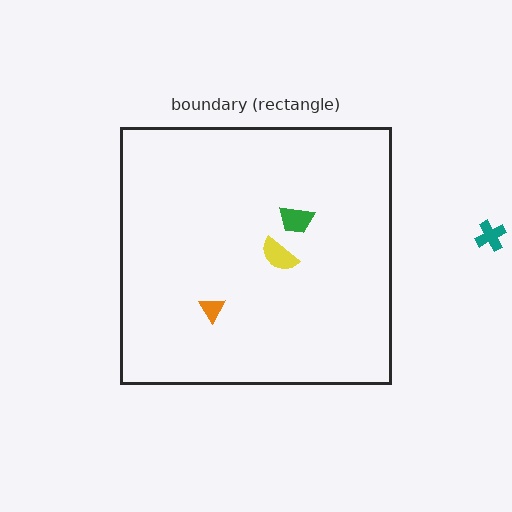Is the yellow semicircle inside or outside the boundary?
Inside.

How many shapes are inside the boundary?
3 inside, 1 outside.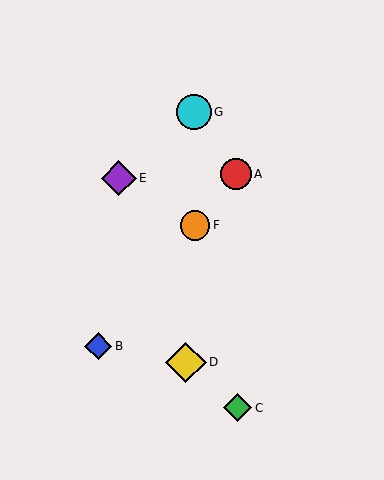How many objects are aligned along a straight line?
3 objects (A, B, F) are aligned along a straight line.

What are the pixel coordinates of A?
Object A is at (236, 174).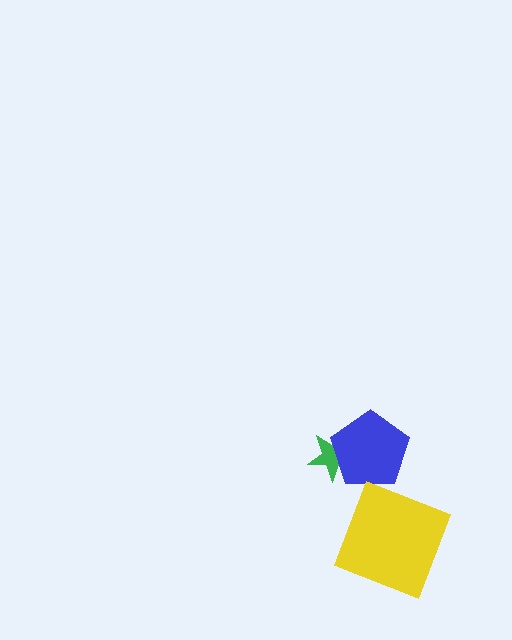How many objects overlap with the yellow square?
0 objects overlap with the yellow square.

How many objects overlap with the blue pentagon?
1 object overlaps with the blue pentagon.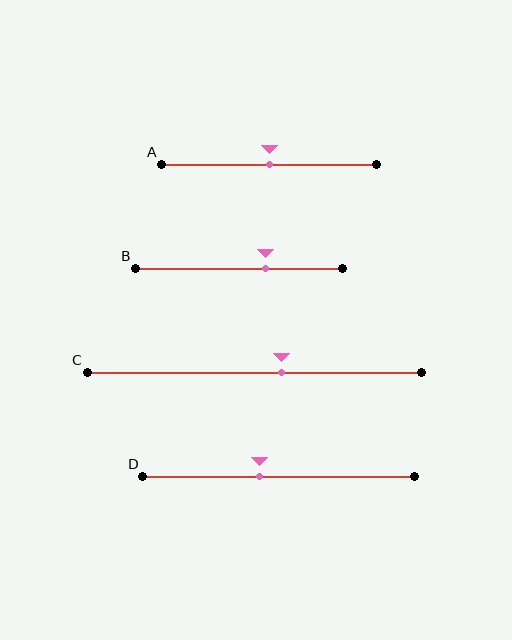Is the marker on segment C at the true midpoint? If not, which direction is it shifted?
No, the marker on segment C is shifted to the right by about 8% of the segment length.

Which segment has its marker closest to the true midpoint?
Segment A has its marker closest to the true midpoint.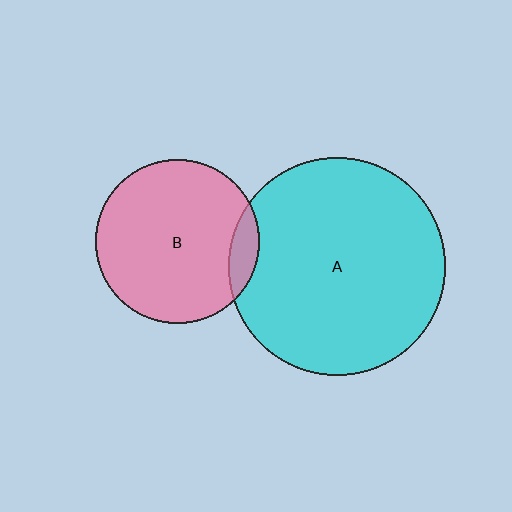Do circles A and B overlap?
Yes.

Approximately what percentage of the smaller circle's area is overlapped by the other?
Approximately 10%.